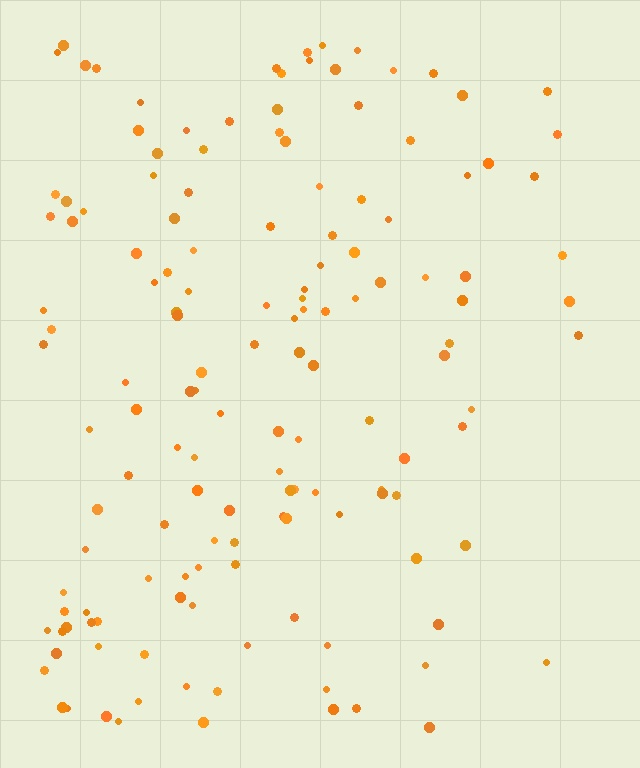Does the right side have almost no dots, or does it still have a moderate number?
Still a moderate number, just noticeably fewer than the left.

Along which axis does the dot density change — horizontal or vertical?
Horizontal.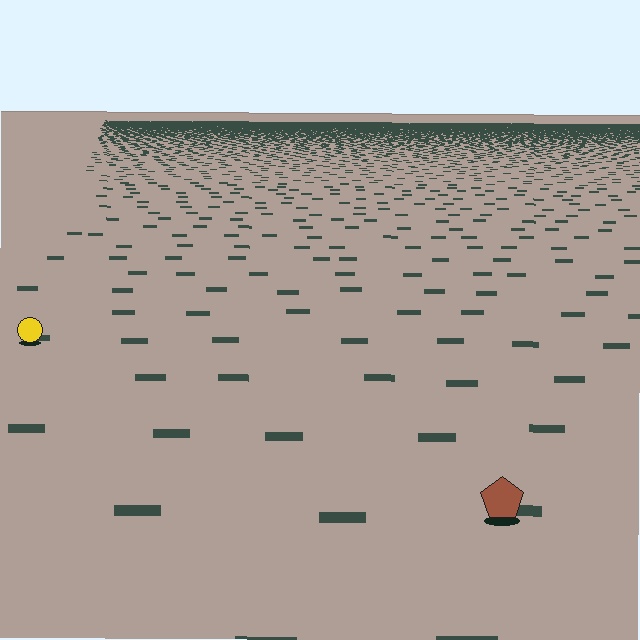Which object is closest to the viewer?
The brown pentagon is closest. The texture marks near it are larger and more spread out.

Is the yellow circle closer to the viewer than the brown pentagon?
No. The brown pentagon is closer — you can tell from the texture gradient: the ground texture is coarser near it.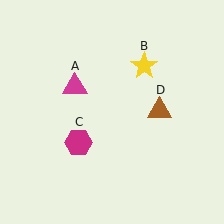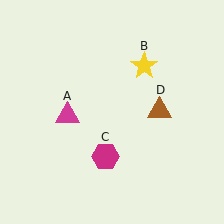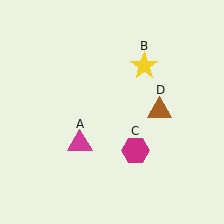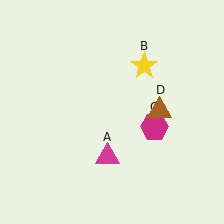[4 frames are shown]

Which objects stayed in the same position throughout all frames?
Yellow star (object B) and brown triangle (object D) remained stationary.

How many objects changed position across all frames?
2 objects changed position: magenta triangle (object A), magenta hexagon (object C).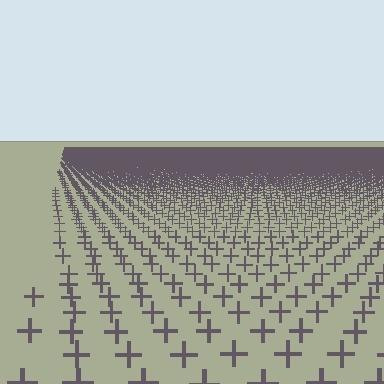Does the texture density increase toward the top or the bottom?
Density increases toward the top.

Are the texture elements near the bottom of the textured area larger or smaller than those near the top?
Larger. Near the bottom, elements are closer to the viewer and appear at a bigger on-screen size.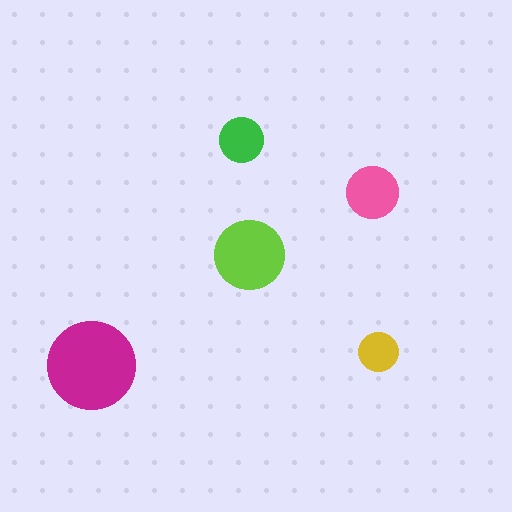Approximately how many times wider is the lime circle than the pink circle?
About 1.5 times wider.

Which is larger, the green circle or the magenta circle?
The magenta one.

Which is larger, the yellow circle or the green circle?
The green one.